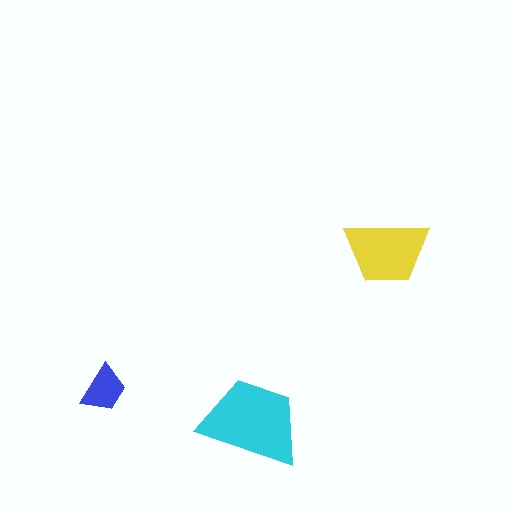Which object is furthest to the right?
The yellow trapezoid is rightmost.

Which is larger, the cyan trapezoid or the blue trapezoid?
The cyan one.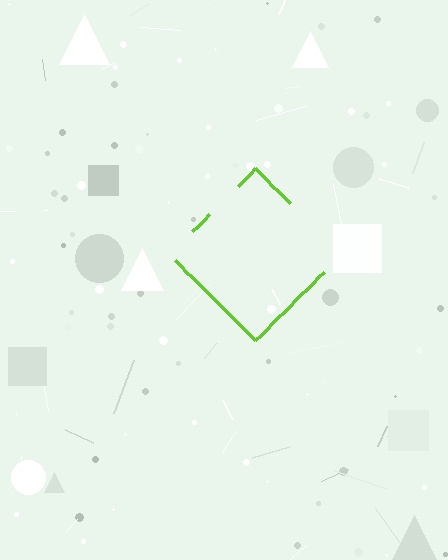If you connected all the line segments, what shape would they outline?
They would outline a diamond.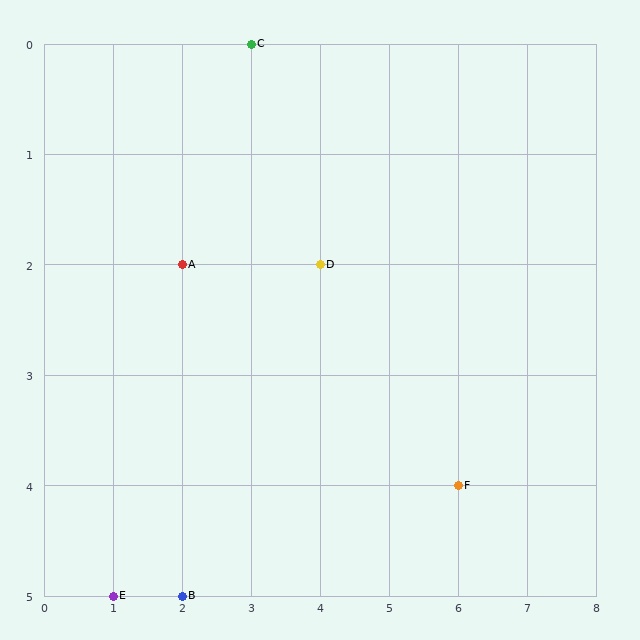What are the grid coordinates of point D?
Point D is at grid coordinates (4, 2).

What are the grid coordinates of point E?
Point E is at grid coordinates (1, 5).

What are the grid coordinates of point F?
Point F is at grid coordinates (6, 4).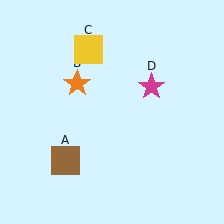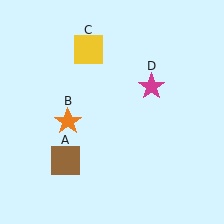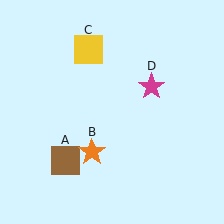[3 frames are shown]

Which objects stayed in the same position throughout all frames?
Brown square (object A) and yellow square (object C) and magenta star (object D) remained stationary.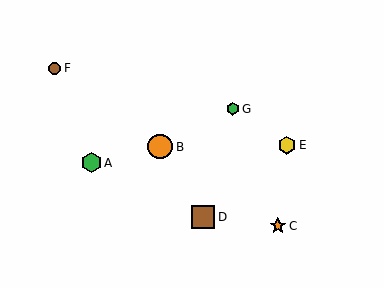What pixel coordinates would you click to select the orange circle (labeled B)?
Click at (160, 147) to select the orange circle B.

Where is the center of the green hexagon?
The center of the green hexagon is at (233, 109).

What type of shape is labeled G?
Shape G is a green hexagon.